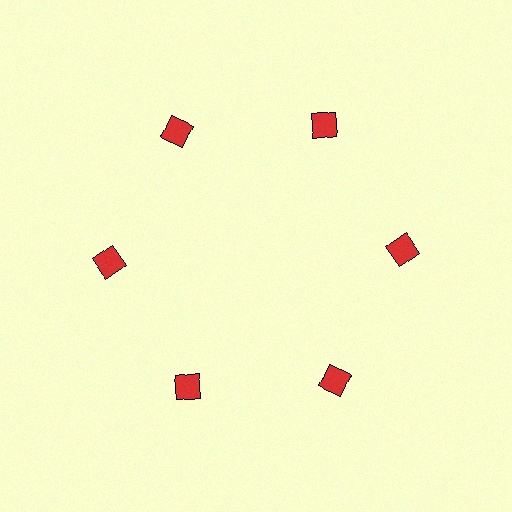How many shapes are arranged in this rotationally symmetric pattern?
There are 6 shapes, arranged in 6 groups of 1.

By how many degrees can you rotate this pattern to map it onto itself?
The pattern maps onto itself every 60 degrees of rotation.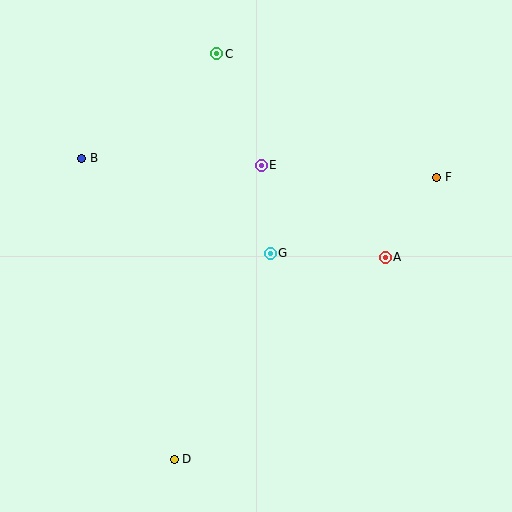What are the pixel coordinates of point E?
Point E is at (261, 165).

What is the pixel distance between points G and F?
The distance between G and F is 183 pixels.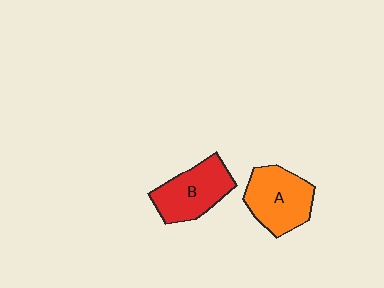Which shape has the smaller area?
Shape B (red).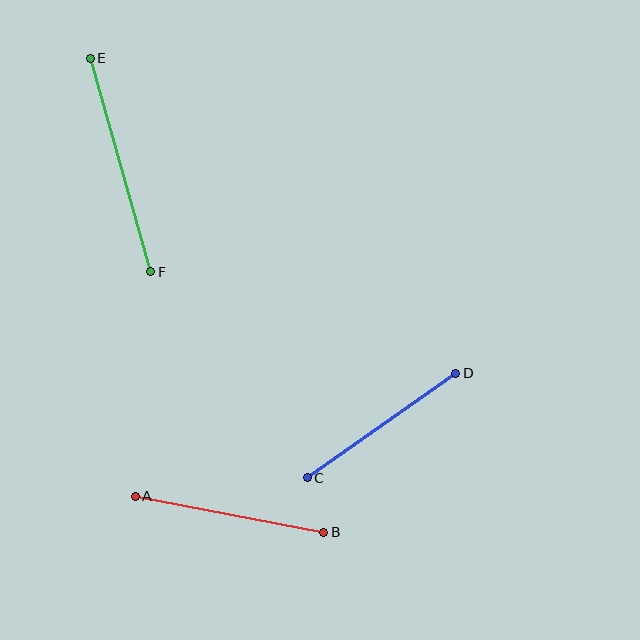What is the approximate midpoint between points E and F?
The midpoint is at approximately (121, 165) pixels.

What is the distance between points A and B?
The distance is approximately 192 pixels.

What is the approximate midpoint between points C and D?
The midpoint is at approximately (382, 425) pixels.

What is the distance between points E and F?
The distance is approximately 222 pixels.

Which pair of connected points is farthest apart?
Points E and F are farthest apart.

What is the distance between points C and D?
The distance is approximately 182 pixels.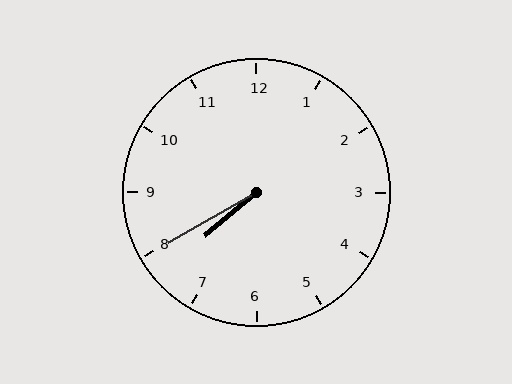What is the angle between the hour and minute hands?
Approximately 10 degrees.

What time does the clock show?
7:40.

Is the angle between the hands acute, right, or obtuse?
It is acute.